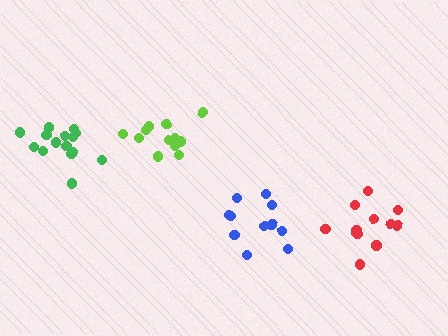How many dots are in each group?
Group 1: 12 dots, Group 2: 15 dots, Group 3: 12 dots, Group 4: 12 dots (51 total).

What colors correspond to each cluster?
The clusters are colored: blue, green, lime, red.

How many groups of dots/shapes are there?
There are 4 groups.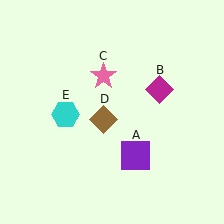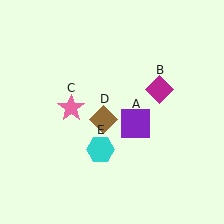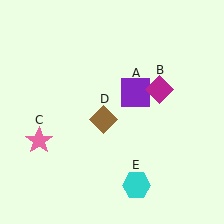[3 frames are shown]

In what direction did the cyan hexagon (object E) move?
The cyan hexagon (object E) moved down and to the right.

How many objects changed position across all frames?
3 objects changed position: purple square (object A), pink star (object C), cyan hexagon (object E).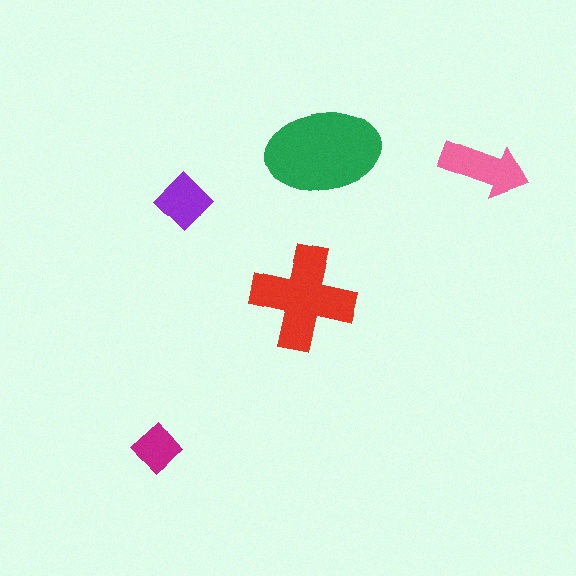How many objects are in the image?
There are 5 objects in the image.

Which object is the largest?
The green ellipse.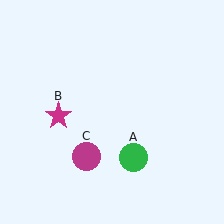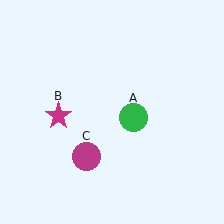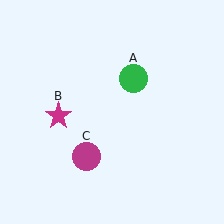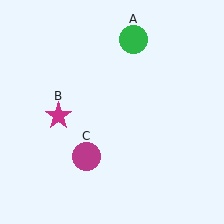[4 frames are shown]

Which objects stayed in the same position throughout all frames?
Magenta star (object B) and magenta circle (object C) remained stationary.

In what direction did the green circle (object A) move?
The green circle (object A) moved up.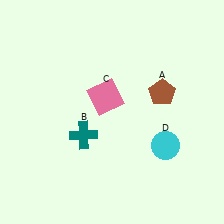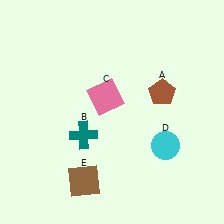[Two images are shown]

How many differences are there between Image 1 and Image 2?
There is 1 difference between the two images.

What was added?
A brown square (E) was added in Image 2.